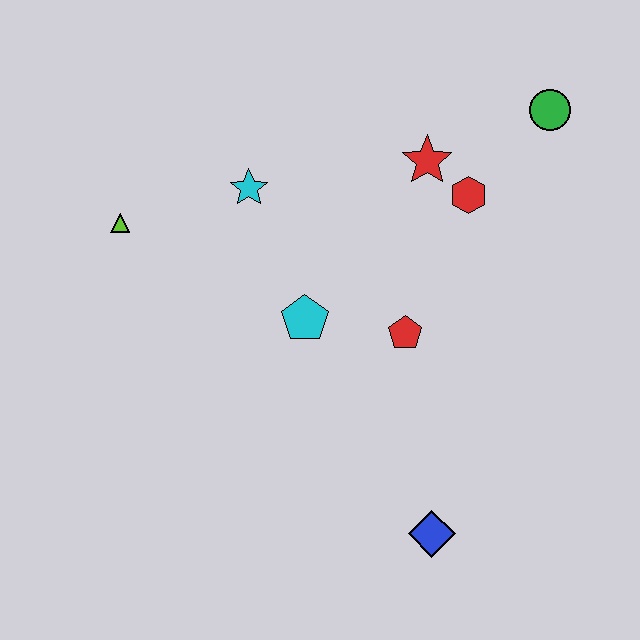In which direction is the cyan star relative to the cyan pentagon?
The cyan star is above the cyan pentagon.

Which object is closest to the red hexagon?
The red star is closest to the red hexagon.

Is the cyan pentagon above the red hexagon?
No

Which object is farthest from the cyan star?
The blue diamond is farthest from the cyan star.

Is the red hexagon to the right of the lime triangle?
Yes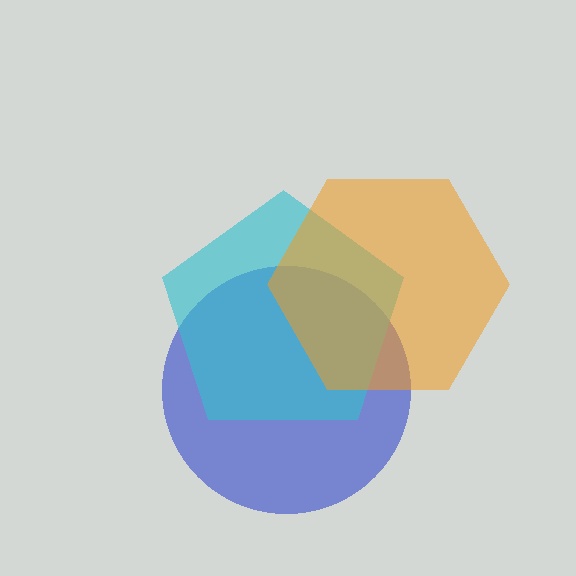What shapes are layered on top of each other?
The layered shapes are: a blue circle, a cyan pentagon, an orange hexagon.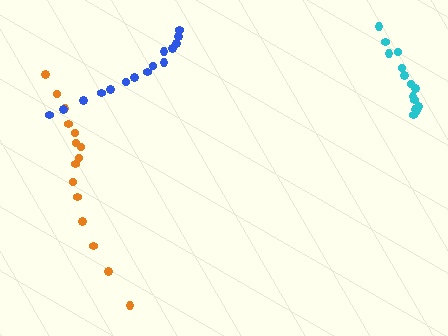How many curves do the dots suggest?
There are 3 distinct paths.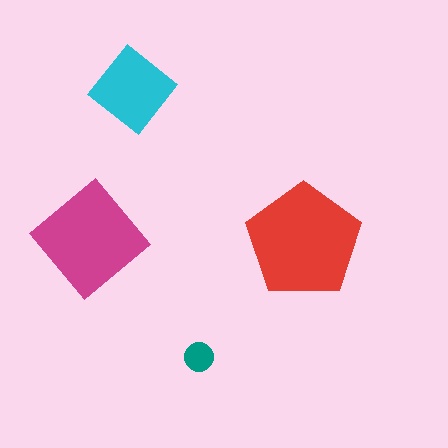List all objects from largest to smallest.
The red pentagon, the magenta diamond, the cyan diamond, the teal circle.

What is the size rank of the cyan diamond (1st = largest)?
3rd.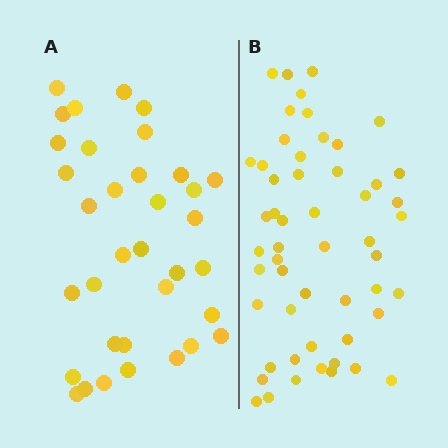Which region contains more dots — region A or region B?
Region B (the right region) has more dots.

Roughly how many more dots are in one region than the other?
Region B has approximately 20 more dots than region A.